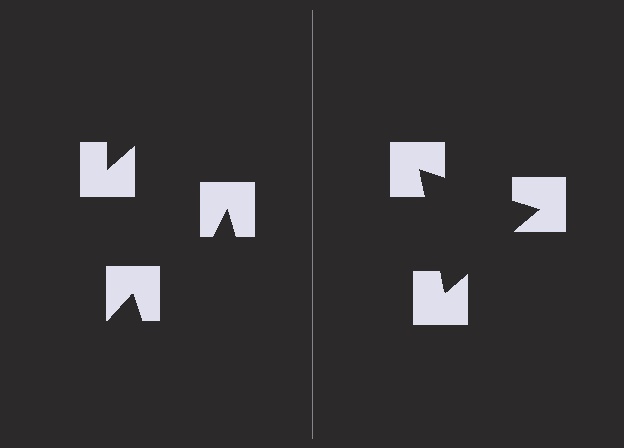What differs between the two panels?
The notched squares are positioned identically on both sides; only the wedge orientations differ. On the right they align to a triangle; on the left they are misaligned.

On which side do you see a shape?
An illusory triangle appears on the right side. On the left side the wedge cuts are rotated, so no coherent shape forms.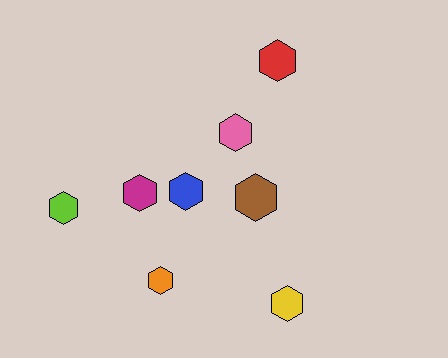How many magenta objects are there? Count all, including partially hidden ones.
There is 1 magenta object.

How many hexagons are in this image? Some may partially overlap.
There are 8 hexagons.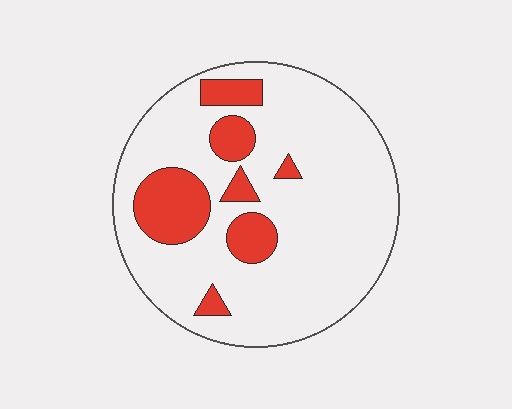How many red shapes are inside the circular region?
7.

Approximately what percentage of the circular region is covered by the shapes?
Approximately 20%.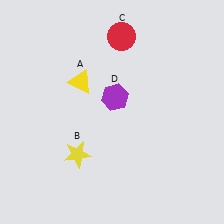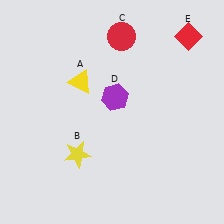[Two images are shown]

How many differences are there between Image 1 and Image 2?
There is 1 difference between the two images.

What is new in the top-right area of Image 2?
A red diamond (E) was added in the top-right area of Image 2.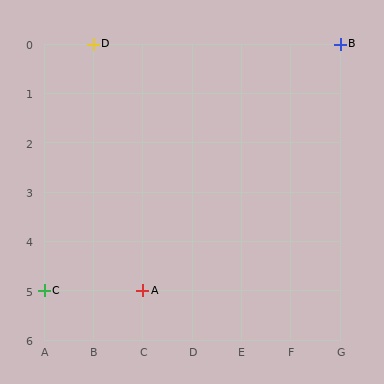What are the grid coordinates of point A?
Point A is at grid coordinates (C, 5).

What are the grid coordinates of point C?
Point C is at grid coordinates (A, 5).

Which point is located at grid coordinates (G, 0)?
Point B is at (G, 0).